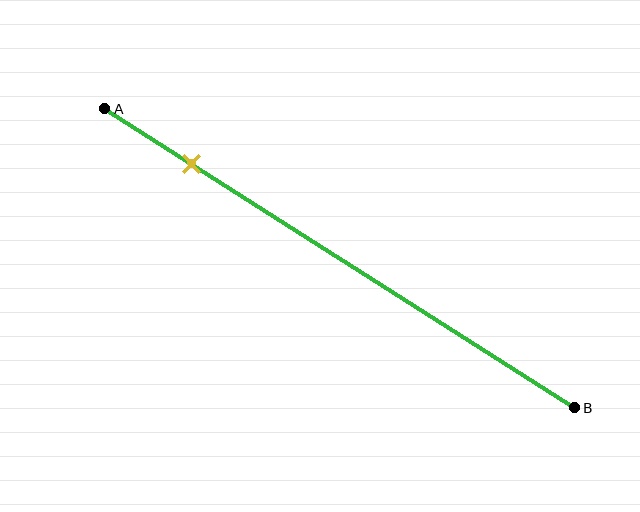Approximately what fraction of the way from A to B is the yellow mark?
The yellow mark is approximately 20% of the way from A to B.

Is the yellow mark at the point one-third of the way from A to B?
No, the mark is at about 20% from A, not at the 33% one-third point.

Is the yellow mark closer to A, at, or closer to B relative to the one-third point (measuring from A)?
The yellow mark is closer to point A than the one-third point of segment AB.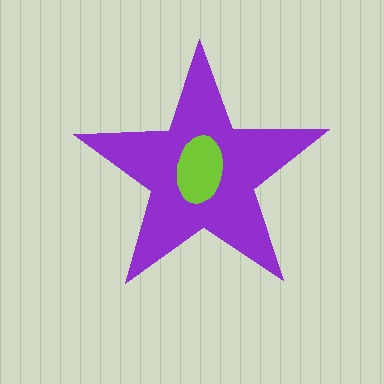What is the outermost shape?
The purple star.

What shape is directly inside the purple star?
The lime ellipse.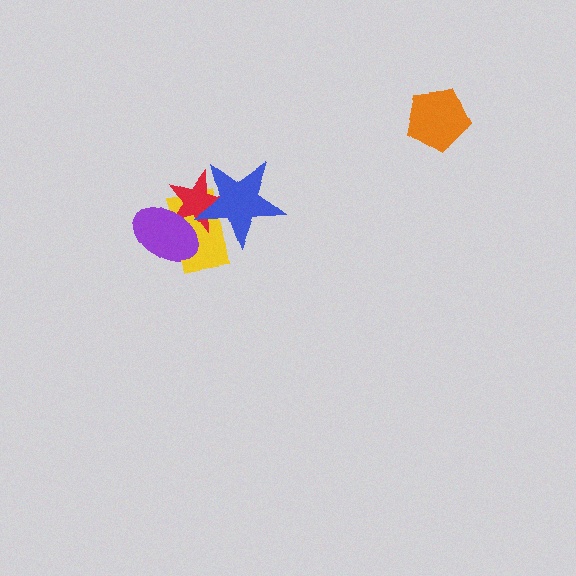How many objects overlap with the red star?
3 objects overlap with the red star.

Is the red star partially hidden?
Yes, it is partially covered by another shape.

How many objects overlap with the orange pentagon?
0 objects overlap with the orange pentagon.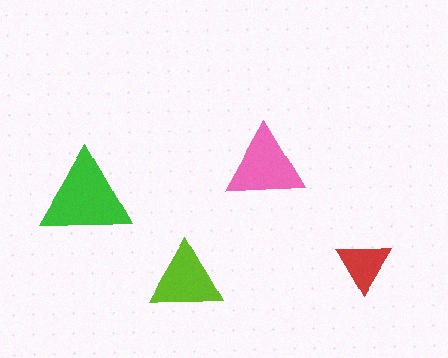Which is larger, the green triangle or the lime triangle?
The green one.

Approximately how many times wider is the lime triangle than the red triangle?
About 1.5 times wider.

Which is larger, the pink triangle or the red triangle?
The pink one.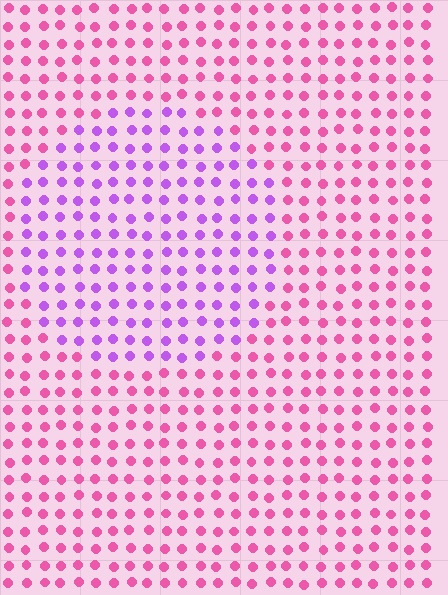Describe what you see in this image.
The image is filled with small pink elements in a uniform arrangement. A circle-shaped region is visible where the elements are tinted to a slightly different hue, forming a subtle color boundary.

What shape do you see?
I see a circle.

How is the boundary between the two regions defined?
The boundary is defined purely by a slight shift in hue (about 45 degrees). Spacing, size, and orientation are identical on both sides.